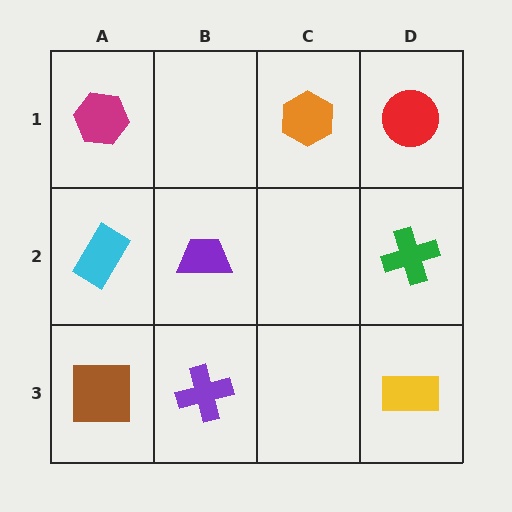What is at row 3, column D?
A yellow rectangle.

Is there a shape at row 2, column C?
No, that cell is empty.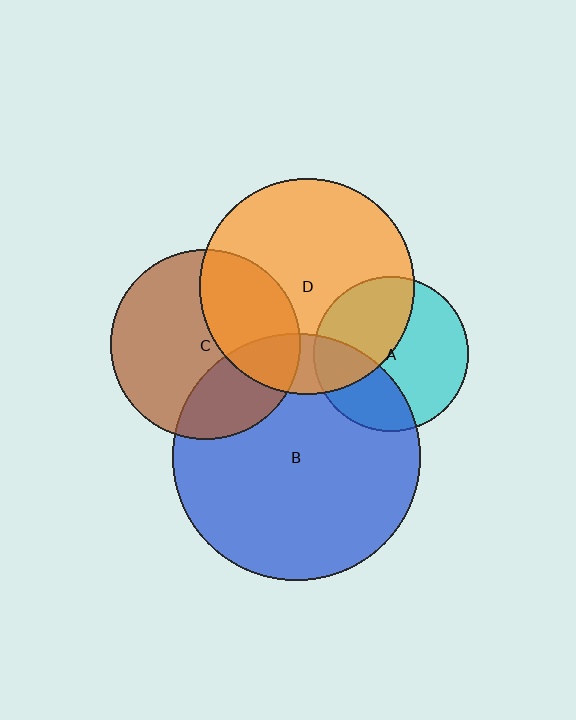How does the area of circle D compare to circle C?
Approximately 1.3 times.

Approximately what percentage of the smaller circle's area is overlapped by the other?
Approximately 20%.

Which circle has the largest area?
Circle B (blue).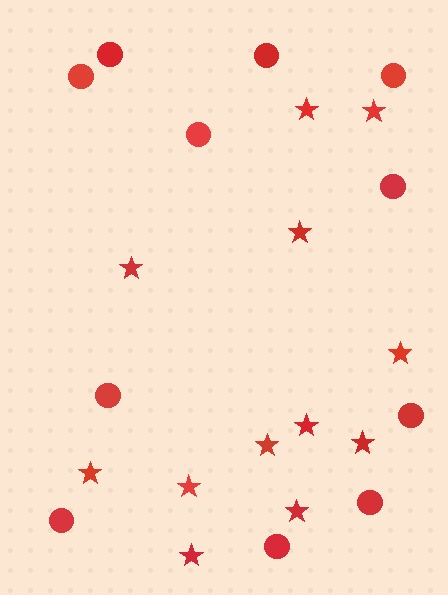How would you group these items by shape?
There are 2 groups: one group of stars (12) and one group of circles (11).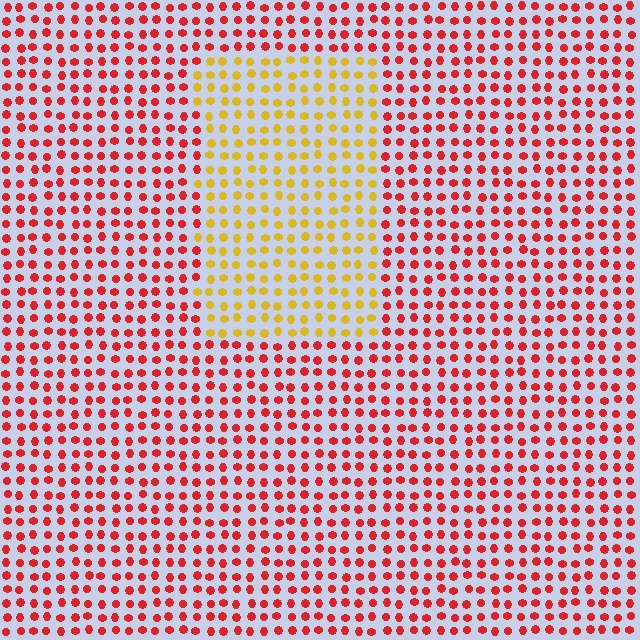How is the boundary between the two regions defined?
The boundary is defined purely by a slight shift in hue (about 52 degrees). Spacing, size, and orientation are identical on both sides.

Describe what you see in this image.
The image is filled with small red elements in a uniform arrangement. A rectangle-shaped region is visible where the elements are tinted to a slightly different hue, forming a subtle color boundary.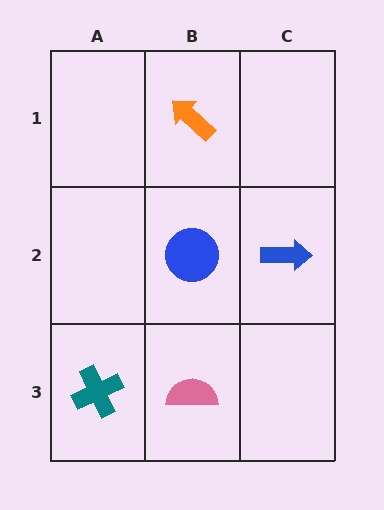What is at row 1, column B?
An orange arrow.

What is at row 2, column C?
A blue arrow.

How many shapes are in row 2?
2 shapes.